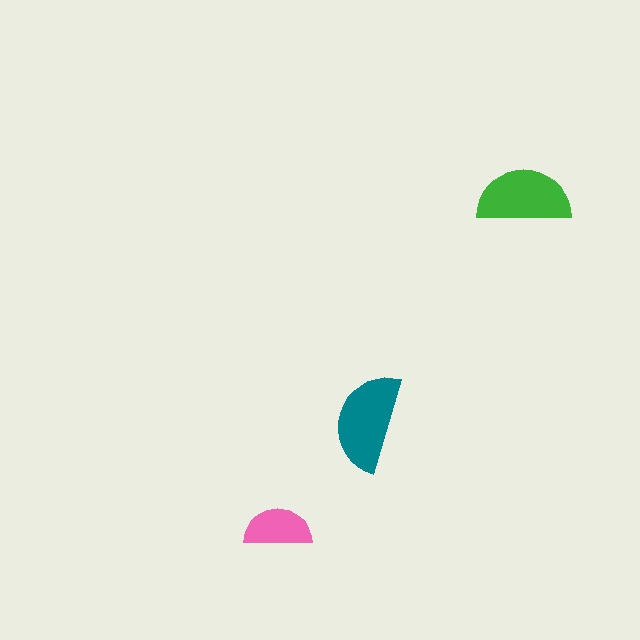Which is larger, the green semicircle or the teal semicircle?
The teal one.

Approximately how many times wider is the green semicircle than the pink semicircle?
About 1.5 times wider.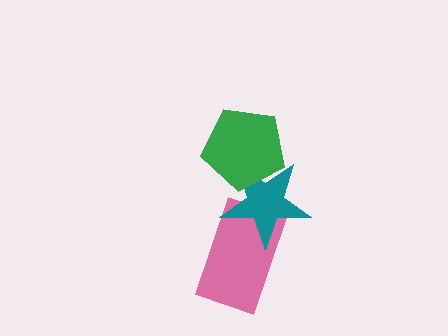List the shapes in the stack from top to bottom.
From top to bottom: the green pentagon, the teal star, the pink rectangle.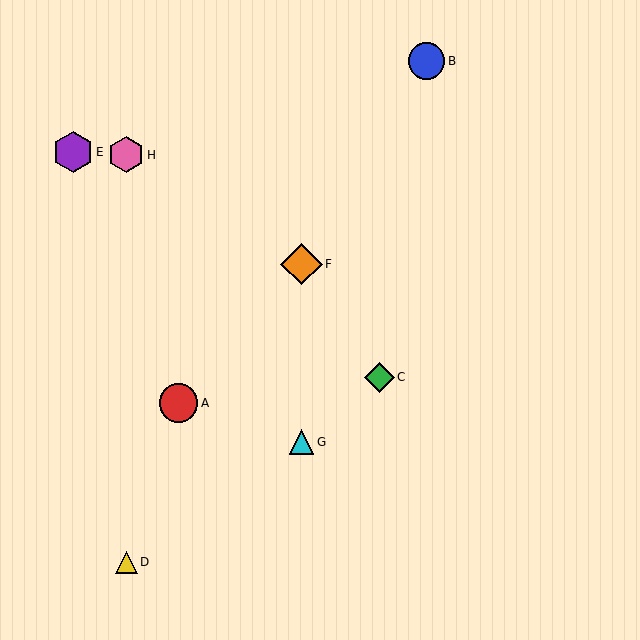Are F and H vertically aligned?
No, F is at x≈301 and H is at x≈126.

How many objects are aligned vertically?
2 objects (F, G) are aligned vertically.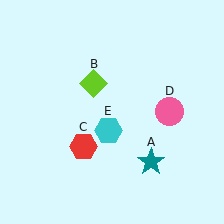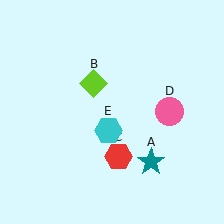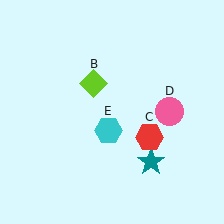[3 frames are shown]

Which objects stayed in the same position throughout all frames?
Teal star (object A) and lime diamond (object B) and pink circle (object D) and cyan hexagon (object E) remained stationary.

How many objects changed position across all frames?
1 object changed position: red hexagon (object C).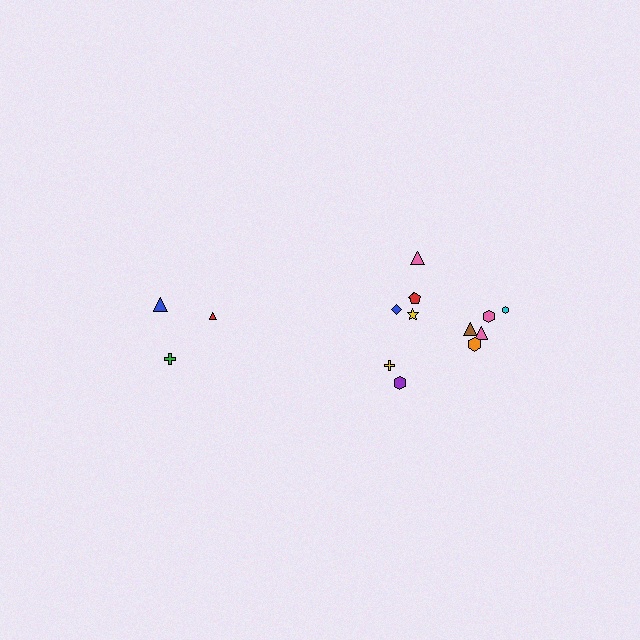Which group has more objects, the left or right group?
The right group.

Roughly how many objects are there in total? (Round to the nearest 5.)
Roughly 15 objects in total.